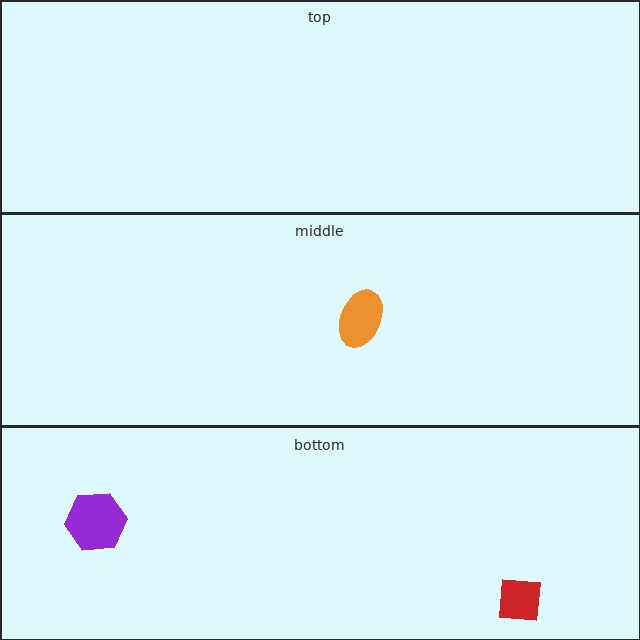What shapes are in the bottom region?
The red square, the purple hexagon.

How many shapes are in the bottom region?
2.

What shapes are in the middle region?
The orange ellipse.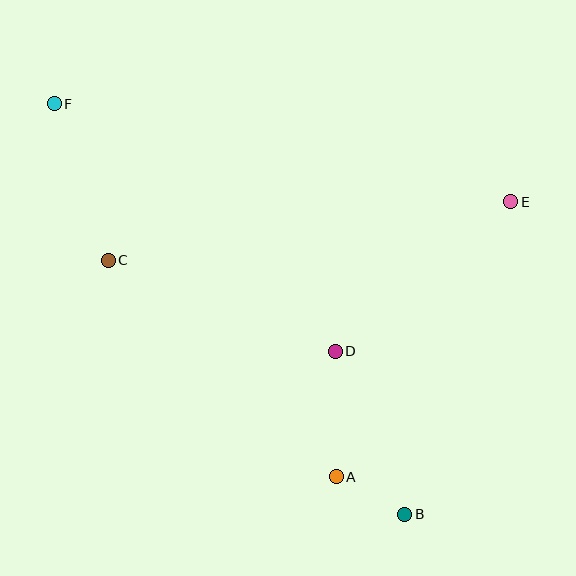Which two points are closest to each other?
Points A and B are closest to each other.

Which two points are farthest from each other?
Points B and F are farthest from each other.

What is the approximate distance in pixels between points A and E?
The distance between A and E is approximately 326 pixels.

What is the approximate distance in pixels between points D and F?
The distance between D and F is approximately 375 pixels.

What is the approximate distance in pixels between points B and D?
The distance between B and D is approximately 177 pixels.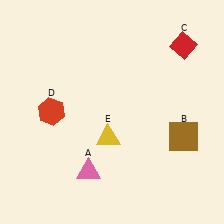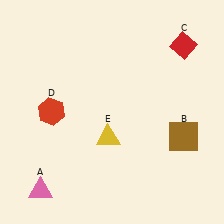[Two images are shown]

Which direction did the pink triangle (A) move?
The pink triangle (A) moved left.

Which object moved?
The pink triangle (A) moved left.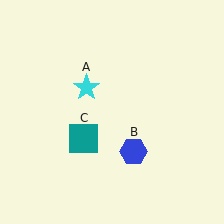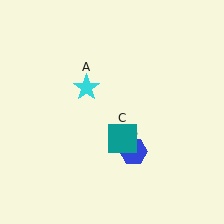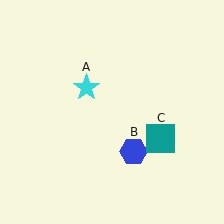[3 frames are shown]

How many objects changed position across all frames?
1 object changed position: teal square (object C).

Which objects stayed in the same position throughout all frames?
Cyan star (object A) and blue hexagon (object B) remained stationary.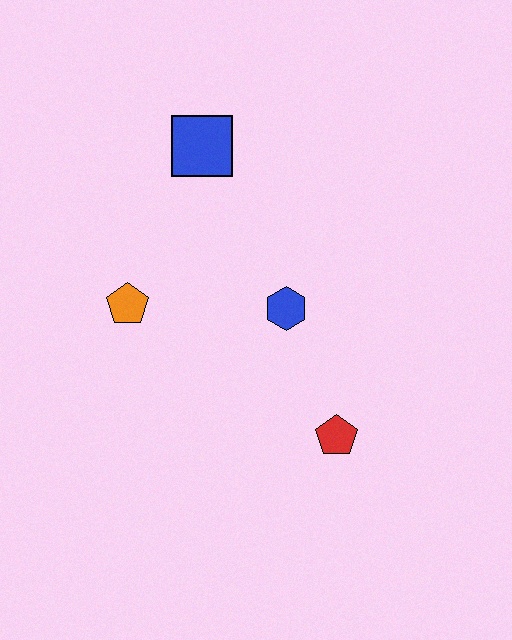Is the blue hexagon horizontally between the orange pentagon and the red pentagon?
Yes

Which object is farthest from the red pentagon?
The blue square is farthest from the red pentagon.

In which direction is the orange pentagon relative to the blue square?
The orange pentagon is below the blue square.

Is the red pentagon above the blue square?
No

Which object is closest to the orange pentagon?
The blue hexagon is closest to the orange pentagon.